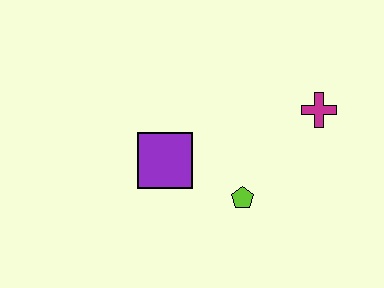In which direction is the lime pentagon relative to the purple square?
The lime pentagon is to the right of the purple square.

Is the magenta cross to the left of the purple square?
No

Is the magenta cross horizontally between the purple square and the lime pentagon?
No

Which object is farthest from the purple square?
The magenta cross is farthest from the purple square.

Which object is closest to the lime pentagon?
The purple square is closest to the lime pentagon.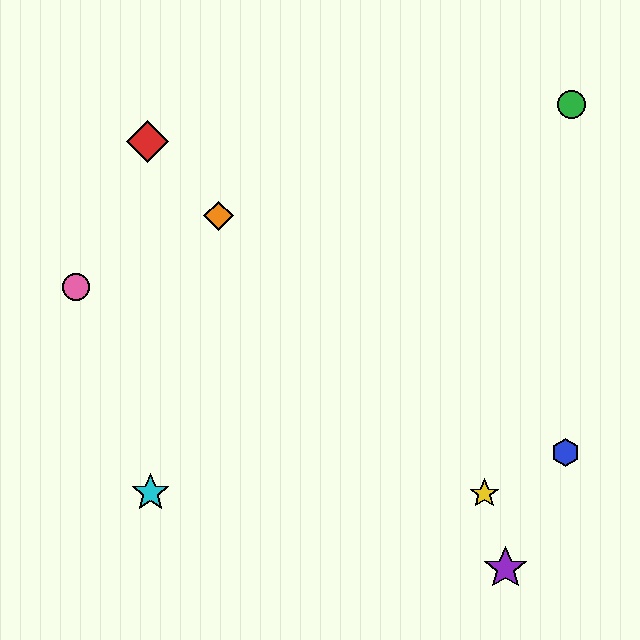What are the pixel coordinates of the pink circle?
The pink circle is at (76, 287).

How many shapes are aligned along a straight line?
3 shapes (the red diamond, the yellow star, the orange diamond) are aligned along a straight line.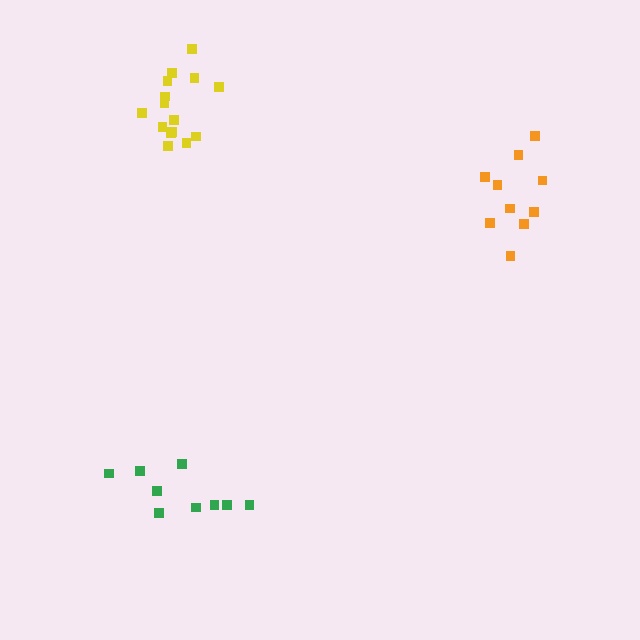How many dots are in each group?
Group 1: 9 dots, Group 2: 15 dots, Group 3: 10 dots (34 total).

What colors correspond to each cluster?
The clusters are colored: green, yellow, orange.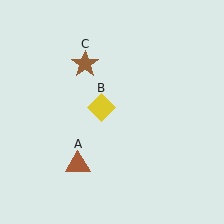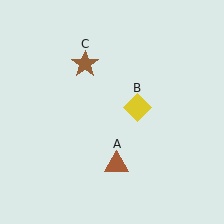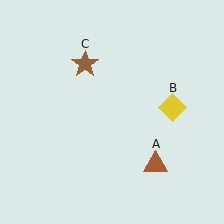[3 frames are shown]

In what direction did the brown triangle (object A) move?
The brown triangle (object A) moved right.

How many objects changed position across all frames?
2 objects changed position: brown triangle (object A), yellow diamond (object B).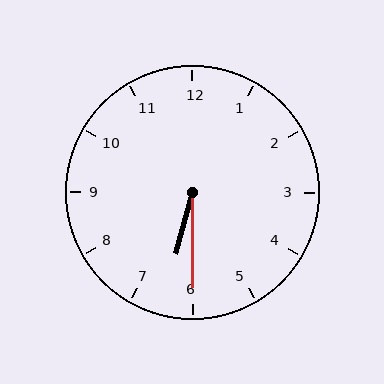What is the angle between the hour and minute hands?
Approximately 15 degrees.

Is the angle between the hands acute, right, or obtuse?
It is acute.